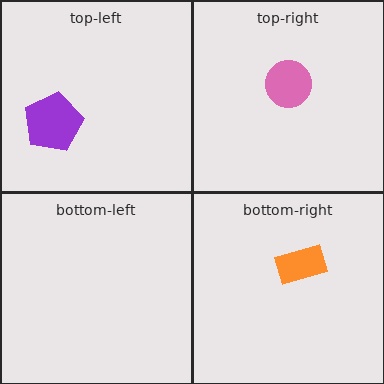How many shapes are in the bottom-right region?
1.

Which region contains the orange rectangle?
The bottom-right region.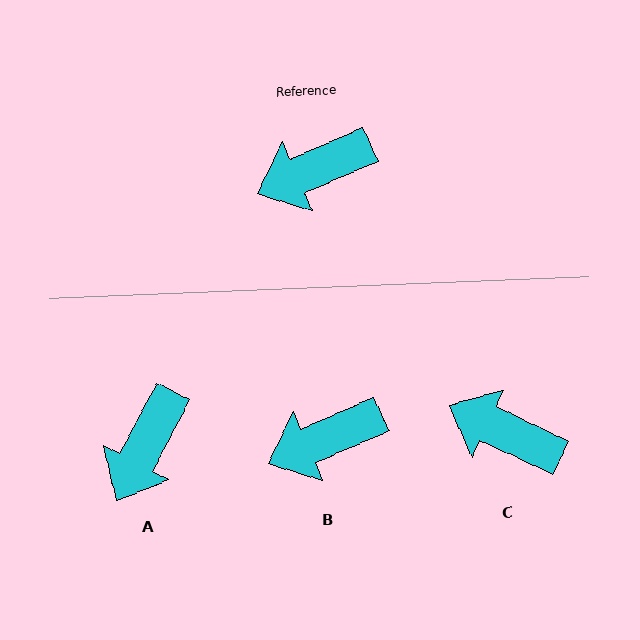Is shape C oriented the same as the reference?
No, it is off by about 49 degrees.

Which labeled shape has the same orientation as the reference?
B.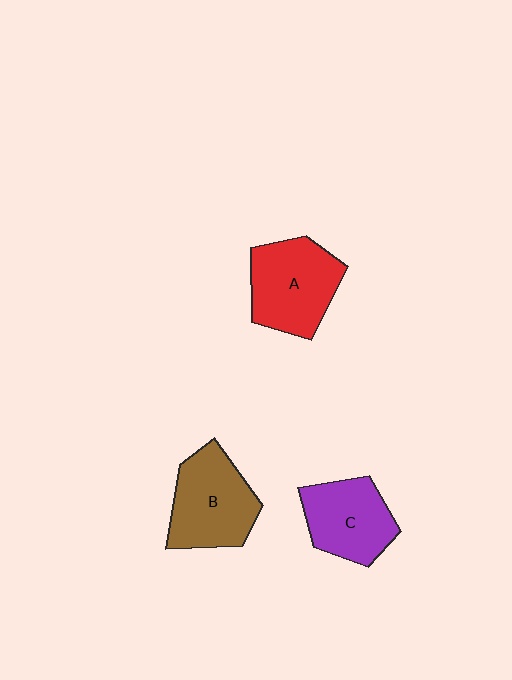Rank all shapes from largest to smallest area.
From largest to smallest: A (red), B (brown), C (purple).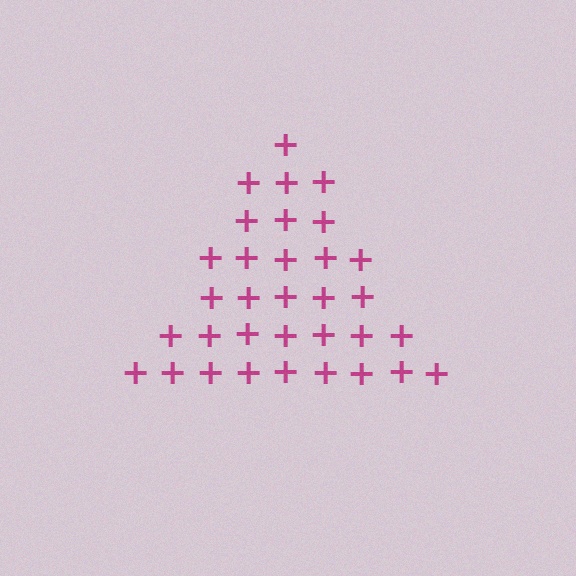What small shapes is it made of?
It is made of small plus signs.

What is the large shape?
The large shape is a triangle.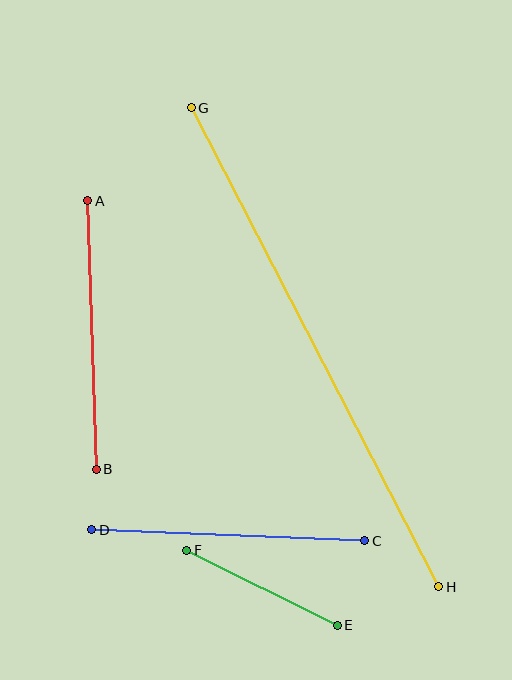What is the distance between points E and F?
The distance is approximately 169 pixels.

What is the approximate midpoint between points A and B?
The midpoint is at approximately (92, 335) pixels.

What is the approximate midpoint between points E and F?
The midpoint is at approximately (262, 588) pixels.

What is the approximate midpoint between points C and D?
The midpoint is at approximately (228, 535) pixels.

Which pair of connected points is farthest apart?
Points G and H are farthest apart.